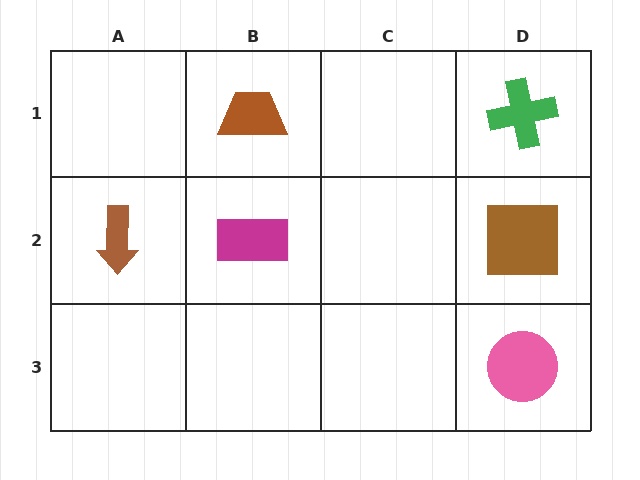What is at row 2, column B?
A magenta rectangle.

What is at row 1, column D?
A green cross.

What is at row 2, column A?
A brown arrow.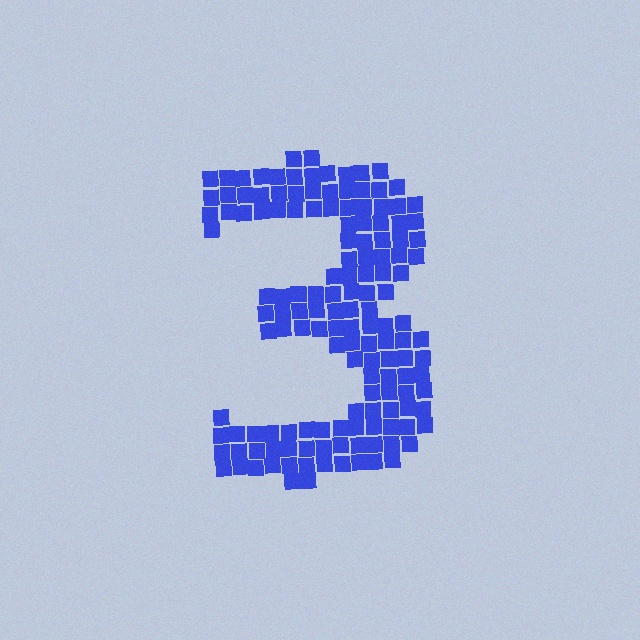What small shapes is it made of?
It is made of small squares.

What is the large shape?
The large shape is the digit 3.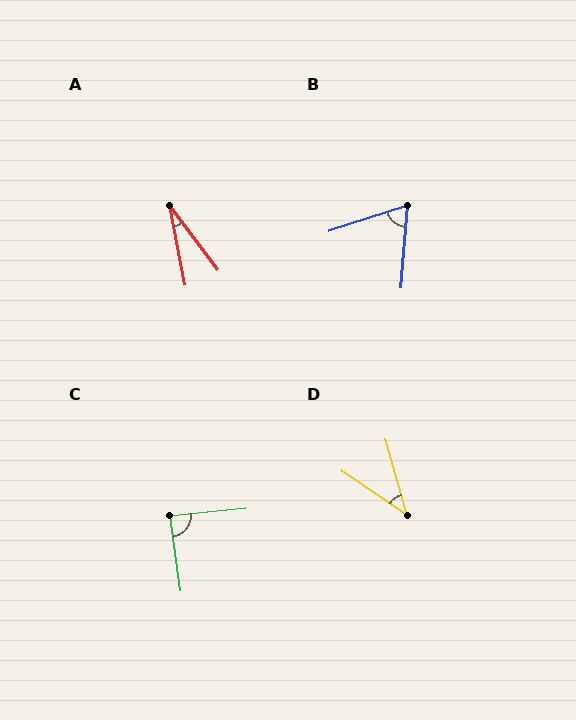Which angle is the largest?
C, at approximately 88 degrees.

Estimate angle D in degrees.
Approximately 40 degrees.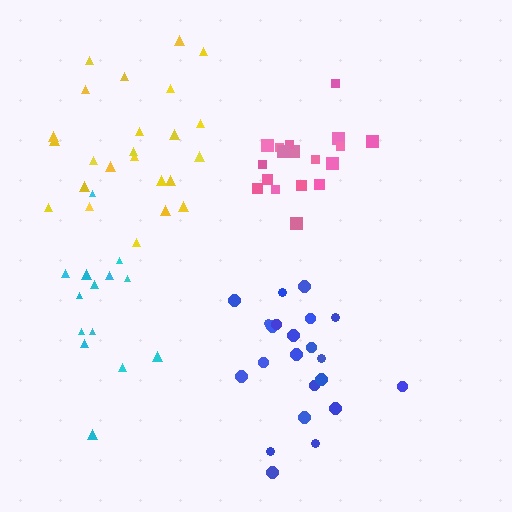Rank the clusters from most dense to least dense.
pink, blue, cyan, yellow.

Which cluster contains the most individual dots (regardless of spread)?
Yellow (24).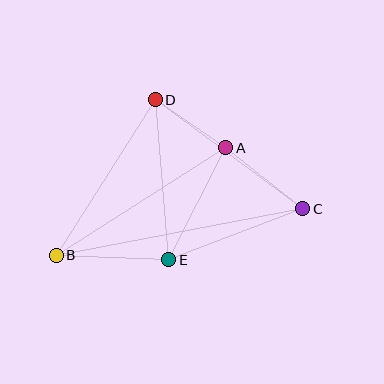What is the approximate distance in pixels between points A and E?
The distance between A and E is approximately 126 pixels.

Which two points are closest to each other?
Points A and D are closest to each other.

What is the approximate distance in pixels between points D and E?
The distance between D and E is approximately 161 pixels.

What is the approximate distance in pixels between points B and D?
The distance between B and D is approximately 184 pixels.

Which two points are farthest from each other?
Points B and C are farthest from each other.